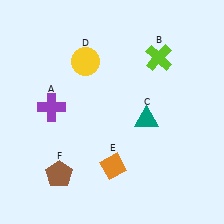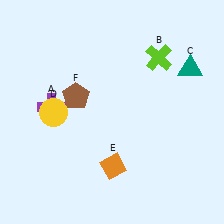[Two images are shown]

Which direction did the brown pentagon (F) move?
The brown pentagon (F) moved up.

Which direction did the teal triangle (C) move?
The teal triangle (C) moved up.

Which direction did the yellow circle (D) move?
The yellow circle (D) moved down.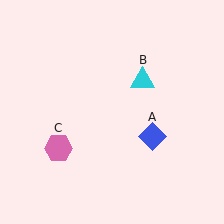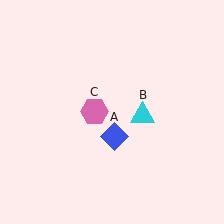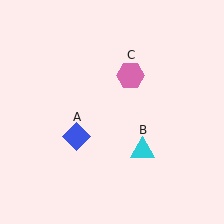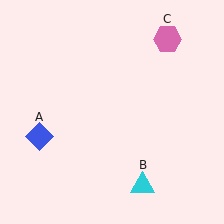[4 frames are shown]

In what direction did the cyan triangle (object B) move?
The cyan triangle (object B) moved down.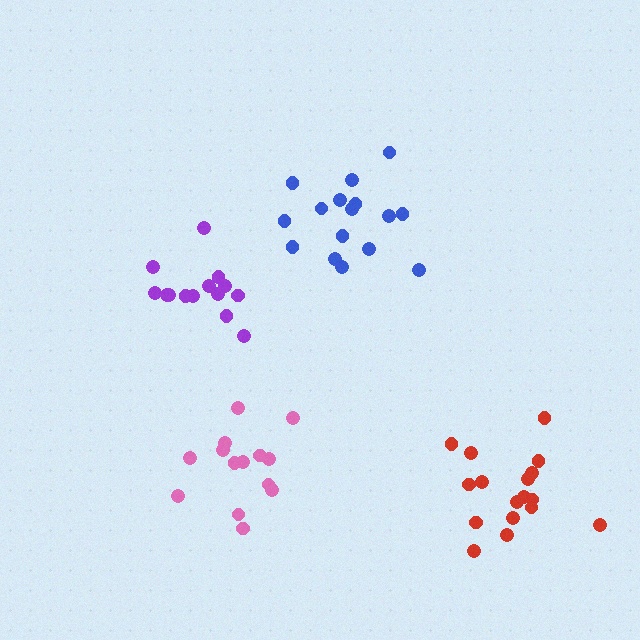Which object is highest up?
The blue cluster is topmost.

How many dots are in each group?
Group 1: 14 dots, Group 2: 14 dots, Group 3: 17 dots, Group 4: 16 dots (61 total).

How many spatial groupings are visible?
There are 4 spatial groupings.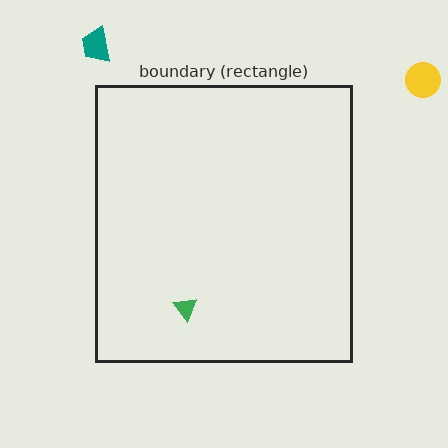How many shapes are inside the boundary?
1 inside, 2 outside.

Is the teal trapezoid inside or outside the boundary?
Outside.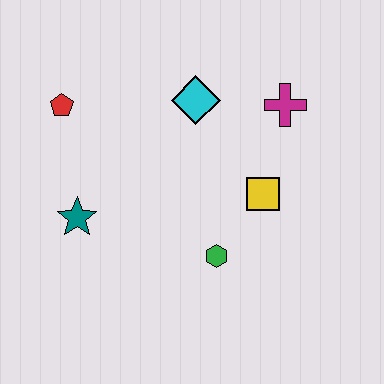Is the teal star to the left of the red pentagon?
No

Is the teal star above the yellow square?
No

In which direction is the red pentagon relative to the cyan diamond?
The red pentagon is to the left of the cyan diamond.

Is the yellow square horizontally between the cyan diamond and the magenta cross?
Yes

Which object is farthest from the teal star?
The magenta cross is farthest from the teal star.